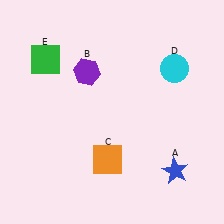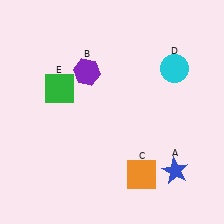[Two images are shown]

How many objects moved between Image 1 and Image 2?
2 objects moved between the two images.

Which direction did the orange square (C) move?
The orange square (C) moved right.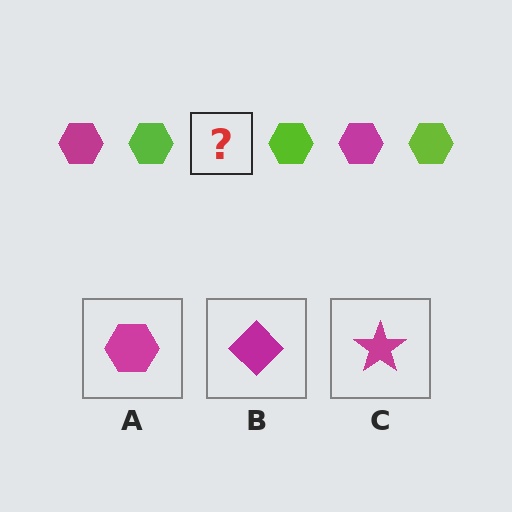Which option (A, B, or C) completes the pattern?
A.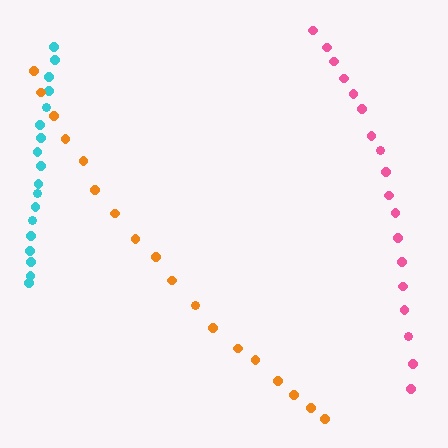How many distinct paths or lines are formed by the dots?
There are 3 distinct paths.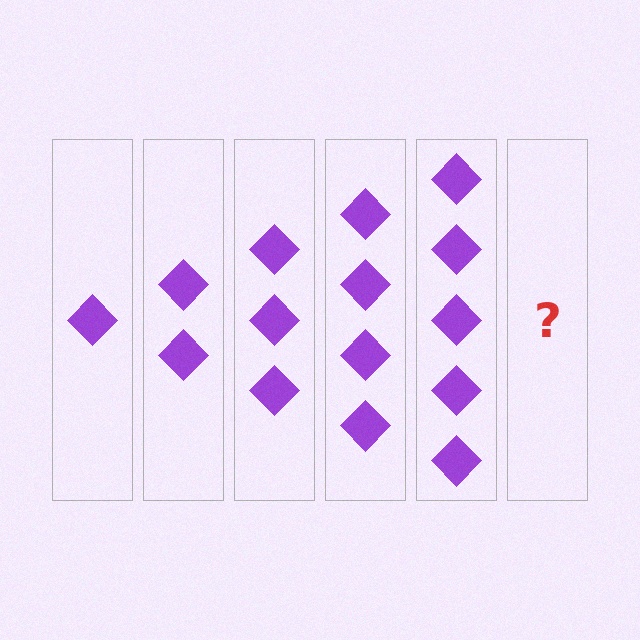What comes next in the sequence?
The next element should be 6 diamonds.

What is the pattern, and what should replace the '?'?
The pattern is that each step adds one more diamond. The '?' should be 6 diamonds.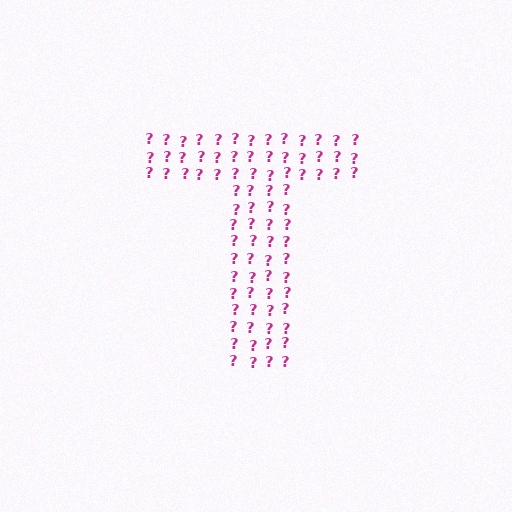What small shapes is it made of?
It is made of small question marks.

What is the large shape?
The large shape is the letter T.